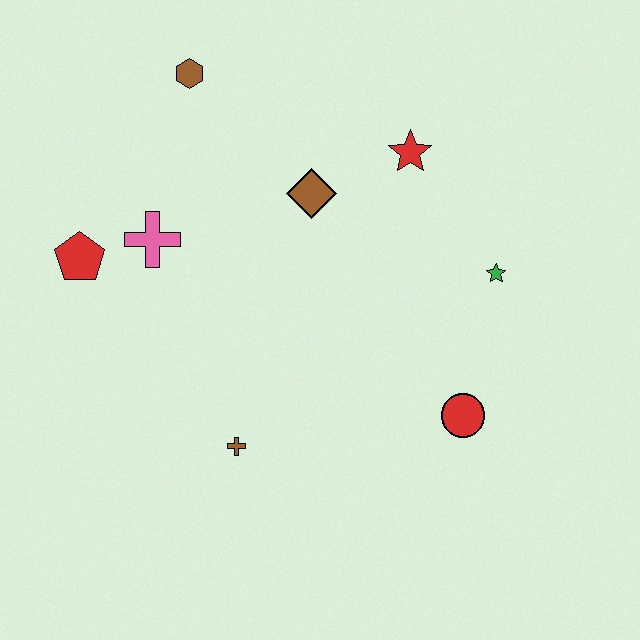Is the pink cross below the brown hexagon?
Yes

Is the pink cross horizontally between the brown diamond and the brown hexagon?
No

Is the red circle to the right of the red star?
Yes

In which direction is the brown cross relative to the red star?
The brown cross is below the red star.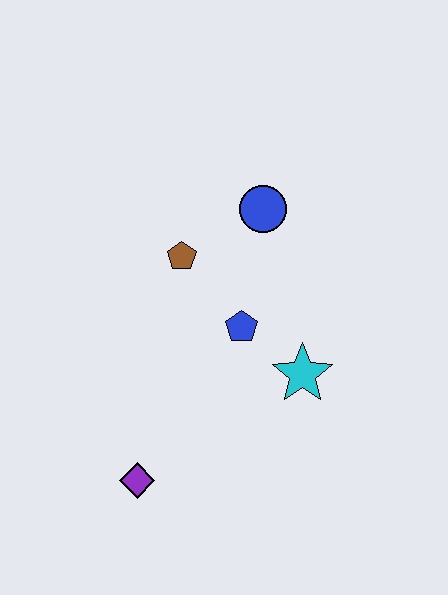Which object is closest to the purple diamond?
The blue pentagon is closest to the purple diamond.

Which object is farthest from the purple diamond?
The blue circle is farthest from the purple diamond.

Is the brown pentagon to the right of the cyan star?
No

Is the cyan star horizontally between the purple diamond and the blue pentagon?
No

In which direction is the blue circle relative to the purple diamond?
The blue circle is above the purple diamond.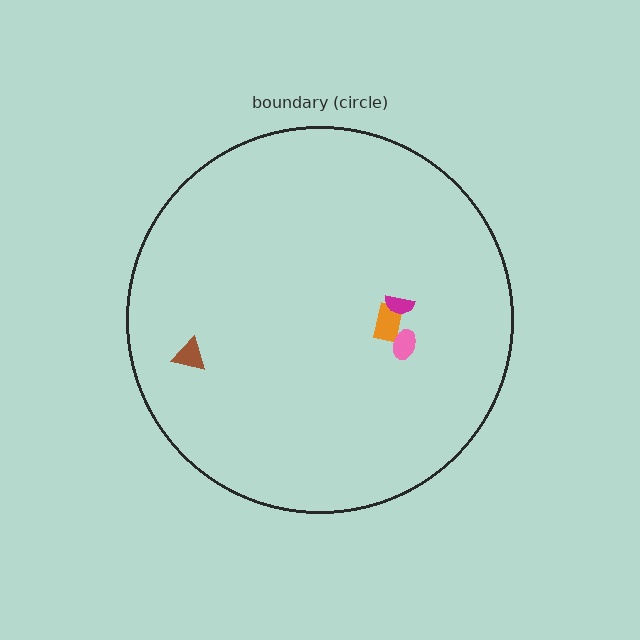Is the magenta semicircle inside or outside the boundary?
Inside.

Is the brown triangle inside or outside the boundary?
Inside.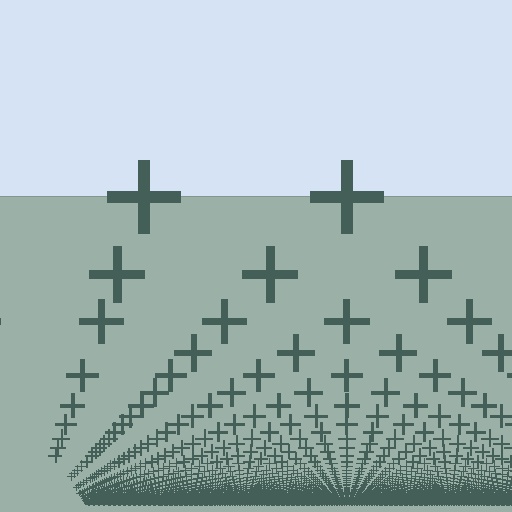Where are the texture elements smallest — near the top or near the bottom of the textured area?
Near the bottom.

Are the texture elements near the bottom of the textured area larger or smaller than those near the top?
Smaller. The gradient is inverted — elements near the bottom are smaller and denser.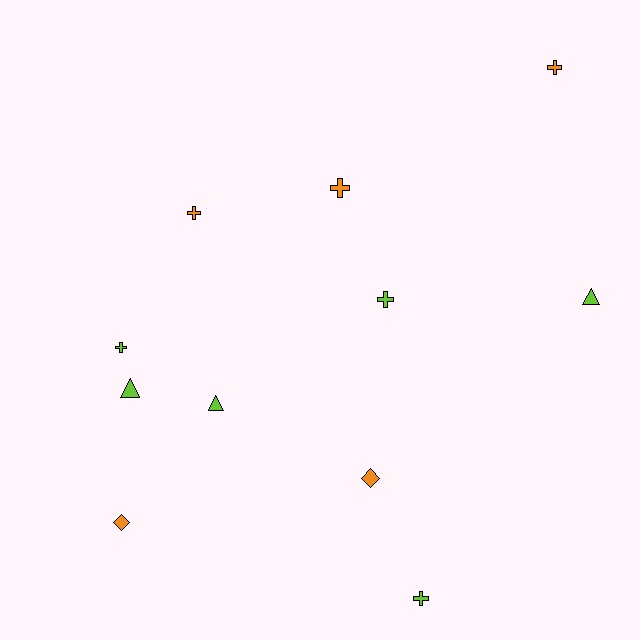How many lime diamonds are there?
There are no lime diamonds.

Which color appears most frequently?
Lime, with 6 objects.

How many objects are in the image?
There are 11 objects.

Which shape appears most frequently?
Cross, with 6 objects.